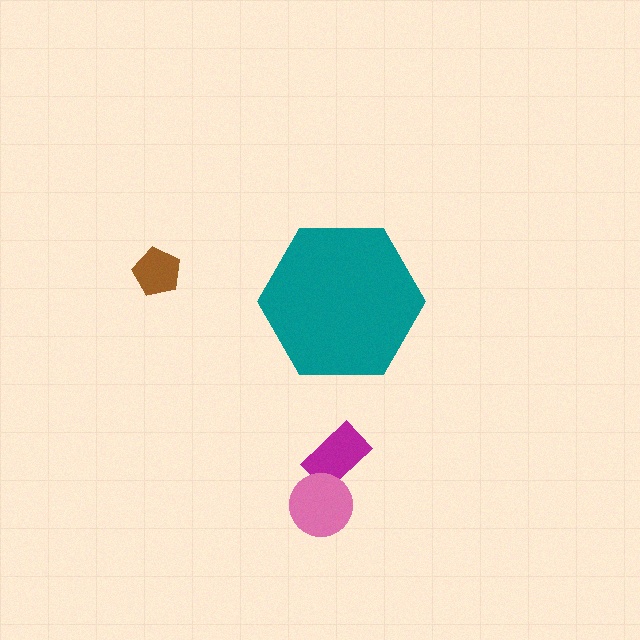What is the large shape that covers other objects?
A teal hexagon.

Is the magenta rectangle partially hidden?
No, the magenta rectangle is fully visible.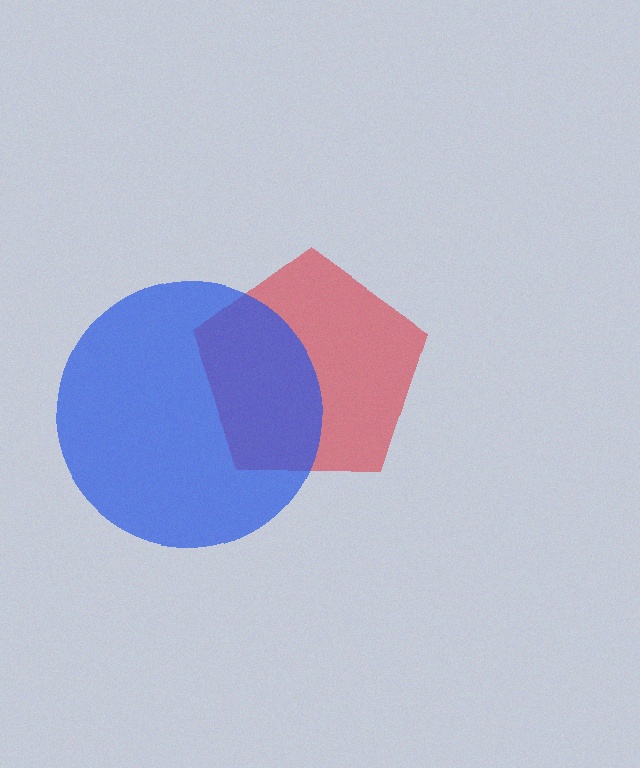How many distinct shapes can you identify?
There are 2 distinct shapes: a red pentagon, a blue circle.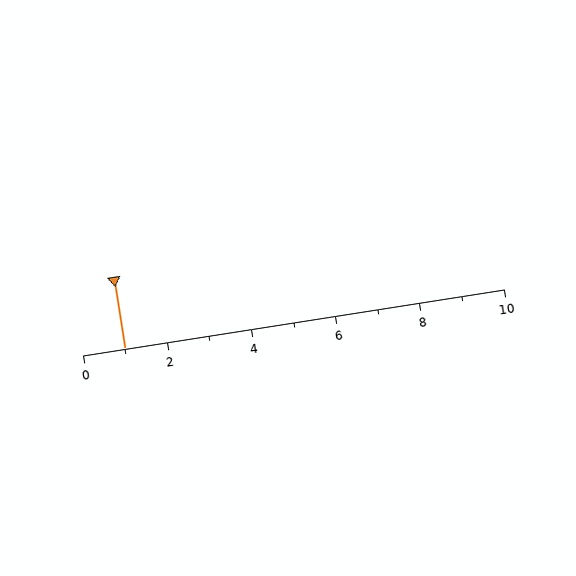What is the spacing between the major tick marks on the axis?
The major ticks are spaced 2 apart.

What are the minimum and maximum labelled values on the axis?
The axis runs from 0 to 10.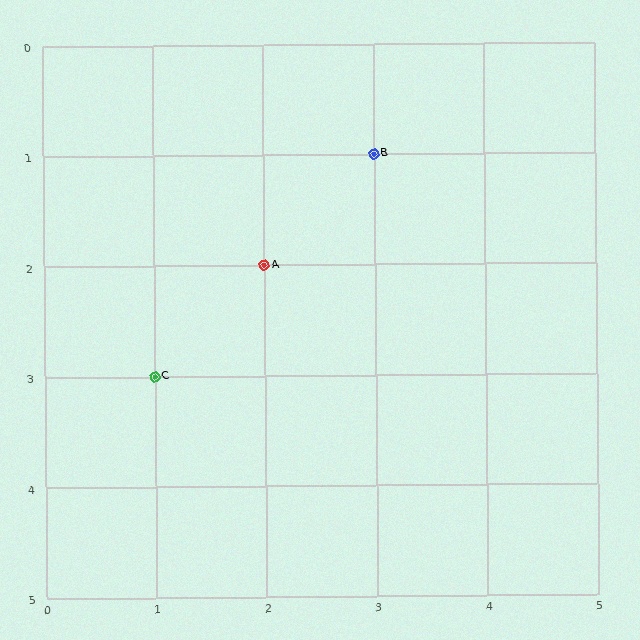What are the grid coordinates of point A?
Point A is at grid coordinates (2, 2).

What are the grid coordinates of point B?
Point B is at grid coordinates (3, 1).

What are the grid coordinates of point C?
Point C is at grid coordinates (1, 3).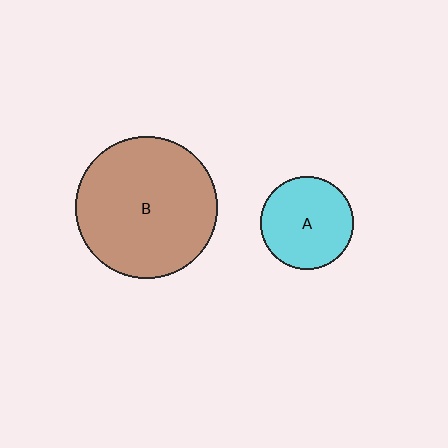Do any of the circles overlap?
No, none of the circles overlap.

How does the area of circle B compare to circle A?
Approximately 2.3 times.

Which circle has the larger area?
Circle B (brown).